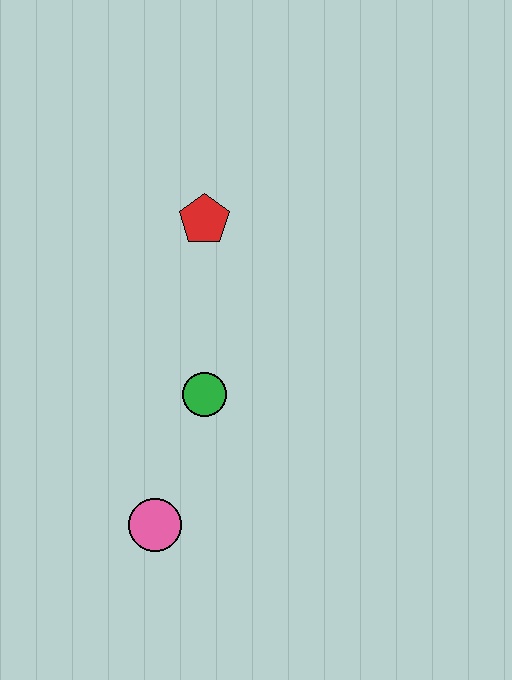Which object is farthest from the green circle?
The red pentagon is farthest from the green circle.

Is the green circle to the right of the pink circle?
Yes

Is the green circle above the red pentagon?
No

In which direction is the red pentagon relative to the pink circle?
The red pentagon is above the pink circle.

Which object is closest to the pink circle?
The green circle is closest to the pink circle.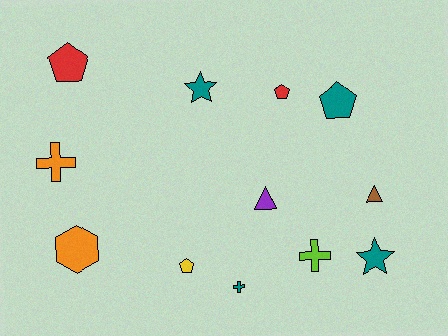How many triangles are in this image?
There are 2 triangles.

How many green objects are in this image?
There are no green objects.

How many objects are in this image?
There are 12 objects.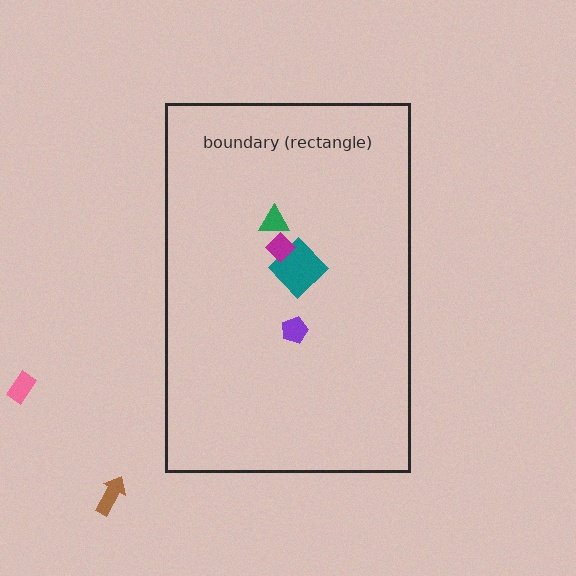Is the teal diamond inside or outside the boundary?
Inside.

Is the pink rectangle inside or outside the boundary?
Outside.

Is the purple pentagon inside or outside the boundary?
Inside.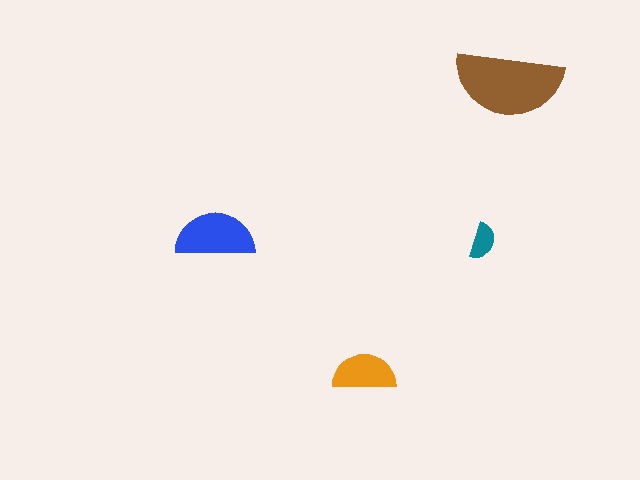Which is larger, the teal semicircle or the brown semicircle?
The brown one.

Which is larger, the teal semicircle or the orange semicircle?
The orange one.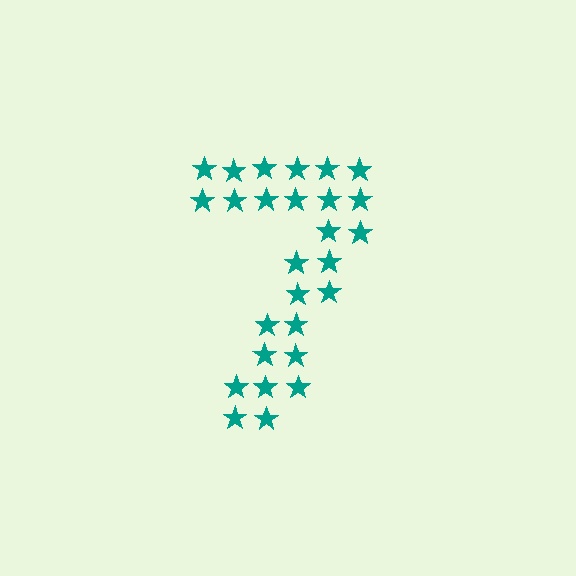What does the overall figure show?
The overall figure shows the digit 7.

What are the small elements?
The small elements are stars.